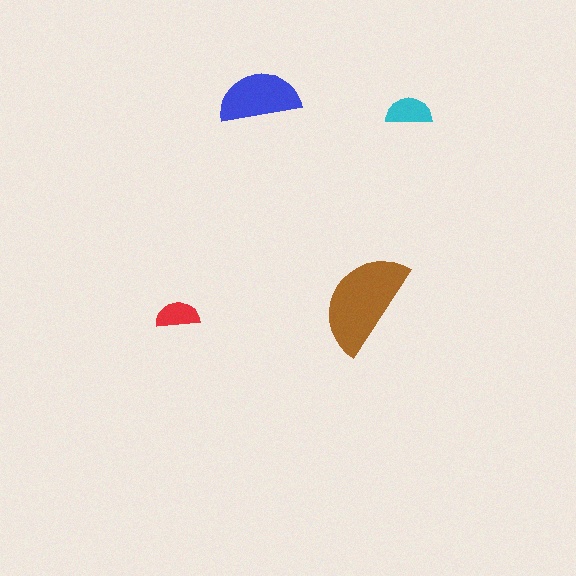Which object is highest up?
The blue semicircle is topmost.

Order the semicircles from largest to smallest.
the brown one, the blue one, the cyan one, the red one.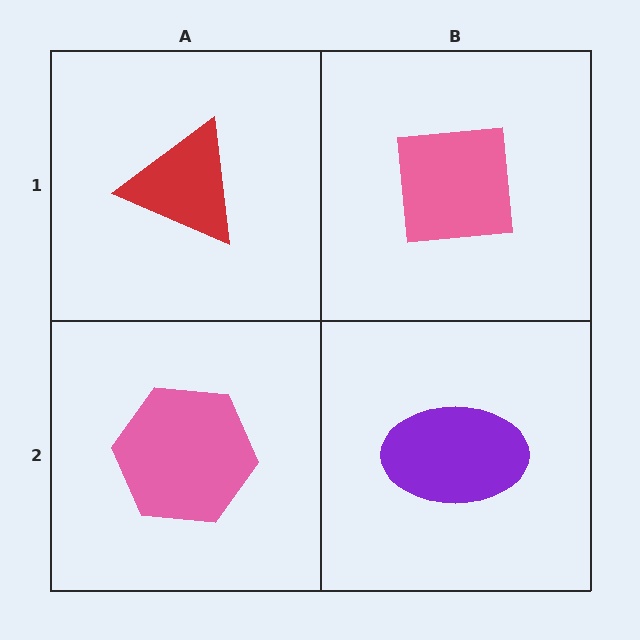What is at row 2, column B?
A purple ellipse.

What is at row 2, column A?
A pink hexagon.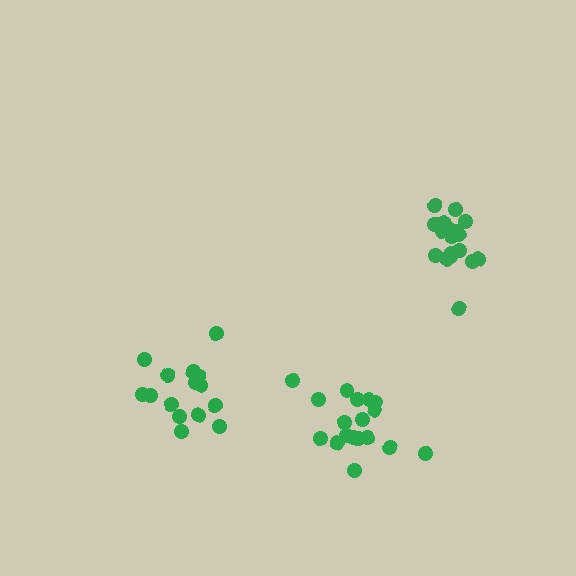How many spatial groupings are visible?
There are 3 spatial groupings.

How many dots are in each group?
Group 1: 18 dots, Group 2: 20 dots, Group 3: 15 dots (53 total).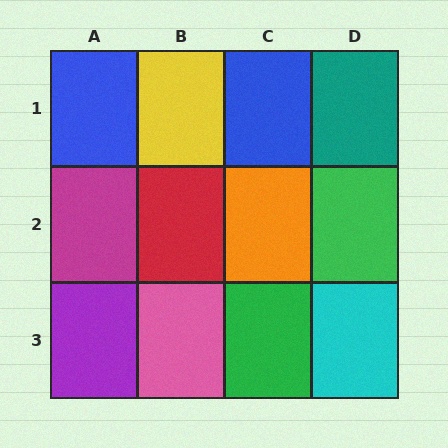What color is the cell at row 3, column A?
Purple.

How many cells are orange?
1 cell is orange.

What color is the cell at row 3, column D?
Cyan.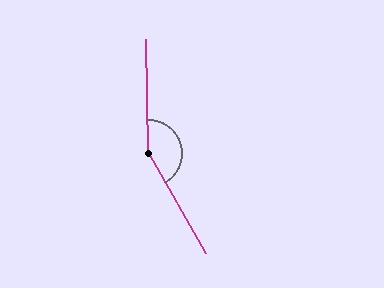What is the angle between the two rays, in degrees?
Approximately 151 degrees.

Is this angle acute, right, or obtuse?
It is obtuse.